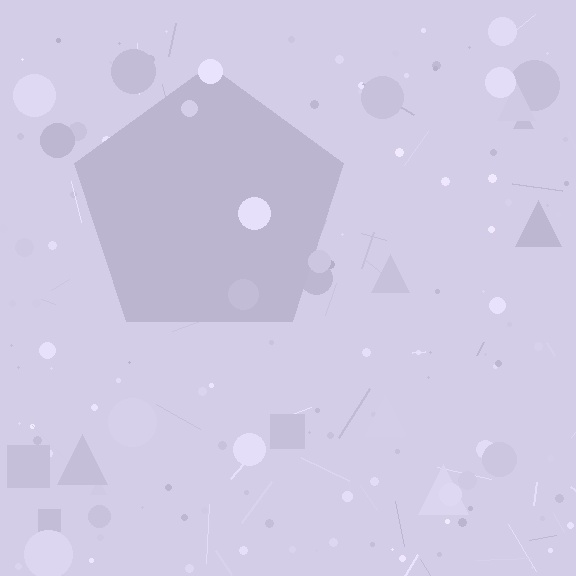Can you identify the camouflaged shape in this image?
The camouflaged shape is a pentagon.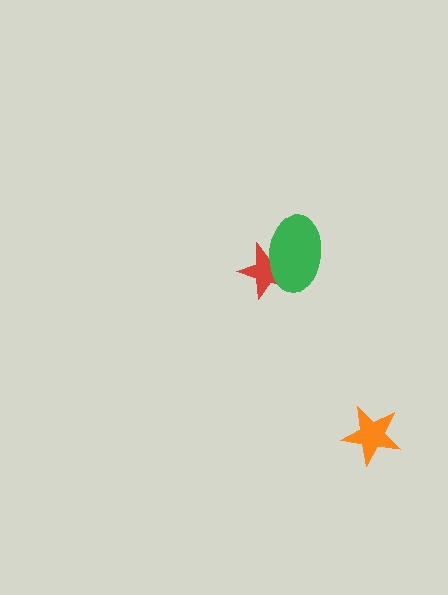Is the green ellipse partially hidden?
No, no other shape covers it.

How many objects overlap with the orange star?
0 objects overlap with the orange star.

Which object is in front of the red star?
The green ellipse is in front of the red star.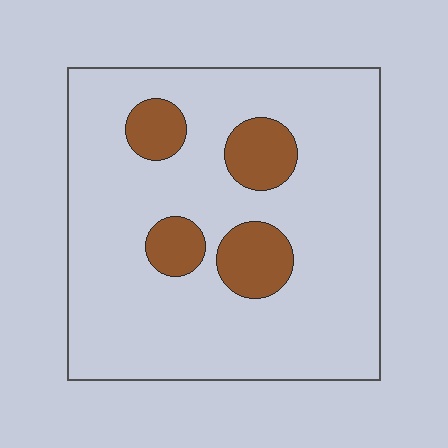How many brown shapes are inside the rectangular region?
4.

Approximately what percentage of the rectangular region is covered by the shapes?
Approximately 15%.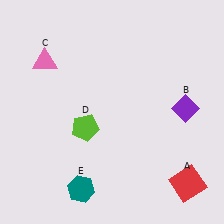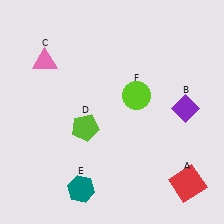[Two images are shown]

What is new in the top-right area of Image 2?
A lime circle (F) was added in the top-right area of Image 2.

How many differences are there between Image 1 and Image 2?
There is 1 difference between the two images.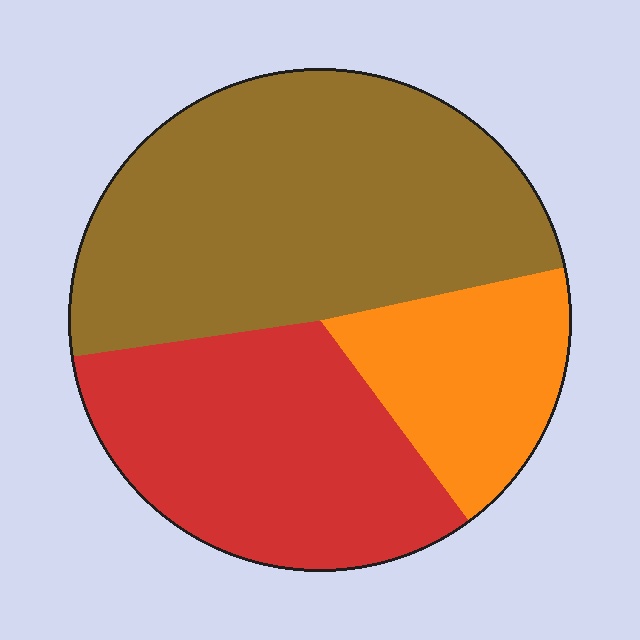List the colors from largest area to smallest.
From largest to smallest: brown, red, orange.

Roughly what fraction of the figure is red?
Red takes up between a quarter and a half of the figure.